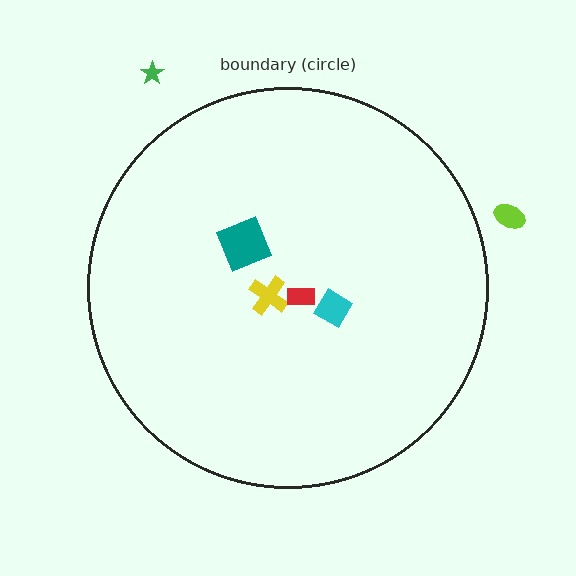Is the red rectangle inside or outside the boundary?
Inside.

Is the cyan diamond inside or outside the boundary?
Inside.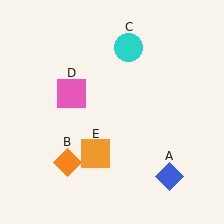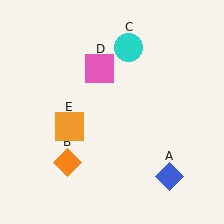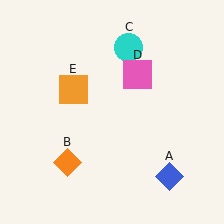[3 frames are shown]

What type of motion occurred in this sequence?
The pink square (object D), orange square (object E) rotated clockwise around the center of the scene.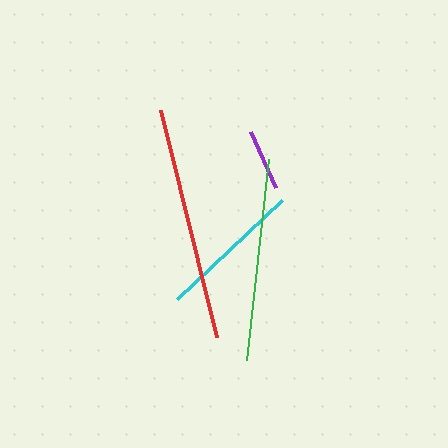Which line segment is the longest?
The red line is the longest at approximately 234 pixels.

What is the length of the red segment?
The red segment is approximately 234 pixels long.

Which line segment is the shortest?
The purple line is the shortest at approximately 61 pixels.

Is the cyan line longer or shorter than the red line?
The red line is longer than the cyan line.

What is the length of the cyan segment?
The cyan segment is approximately 144 pixels long.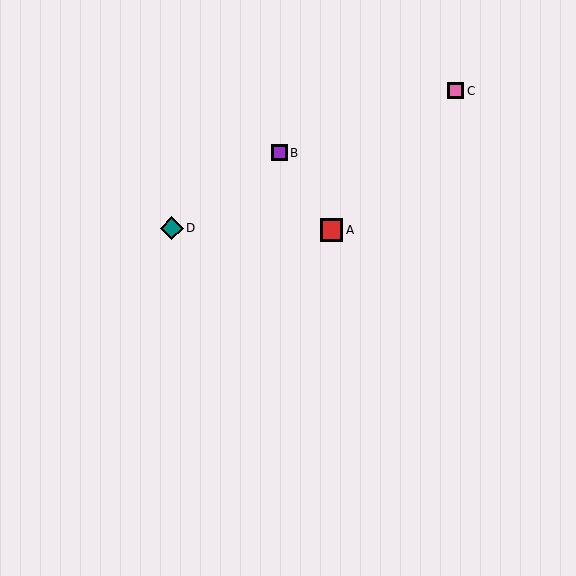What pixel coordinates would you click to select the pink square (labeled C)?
Click at (456, 91) to select the pink square C.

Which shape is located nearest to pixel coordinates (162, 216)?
The teal diamond (labeled D) at (172, 228) is nearest to that location.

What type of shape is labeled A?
Shape A is a red square.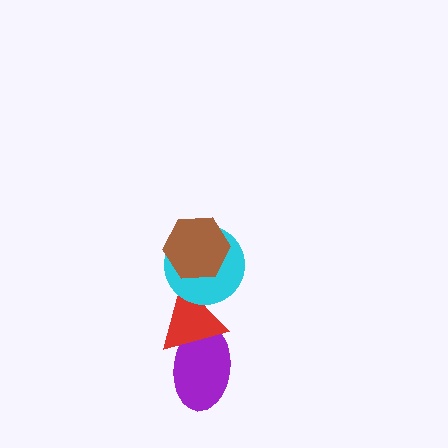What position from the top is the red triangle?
The red triangle is 3rd from the top.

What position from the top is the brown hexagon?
The brown hexagon is 1st from the top.